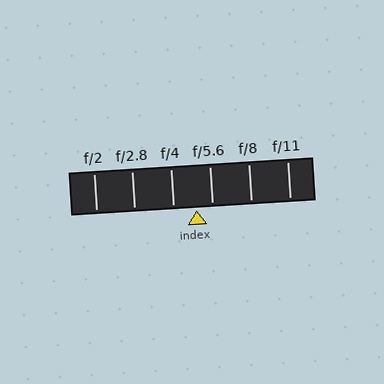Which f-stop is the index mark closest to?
The index mark is closest to f/5.6.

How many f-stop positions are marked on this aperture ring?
There are 6 f-stop positions marked.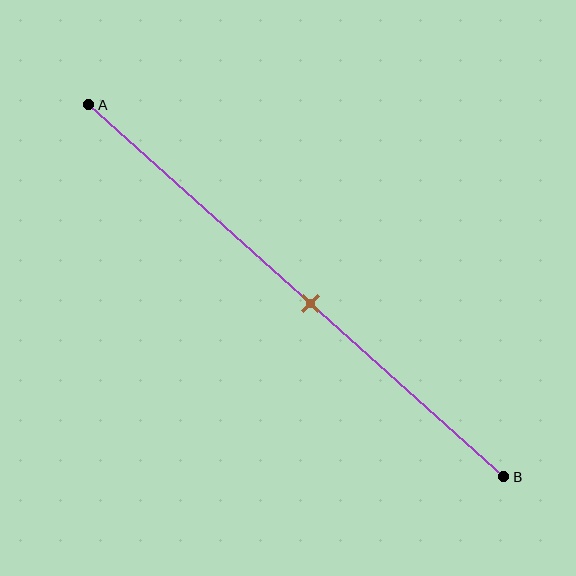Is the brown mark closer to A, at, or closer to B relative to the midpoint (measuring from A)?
The brown mark is closer to point B than the midpoint of segment AB.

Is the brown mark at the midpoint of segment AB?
No, the mark is at about 55% from A, not at the 50% midpoint.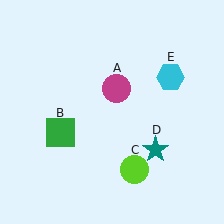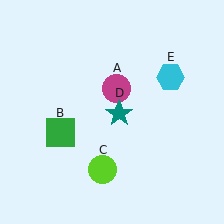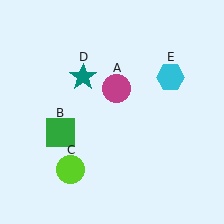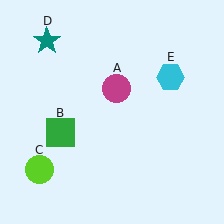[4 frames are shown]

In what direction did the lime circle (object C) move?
The lime circle (object C) moved left.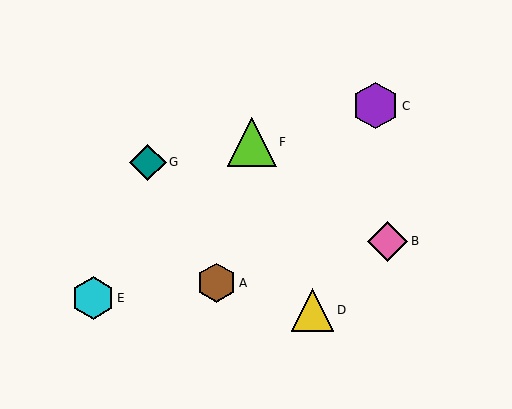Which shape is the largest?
The lime triangle (labeled F) is the largest.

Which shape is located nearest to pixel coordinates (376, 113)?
The purple hexagon (labeled C) at (376, 106) is nearest to that location.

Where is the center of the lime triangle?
The center of the lime triangle is at (252, 142).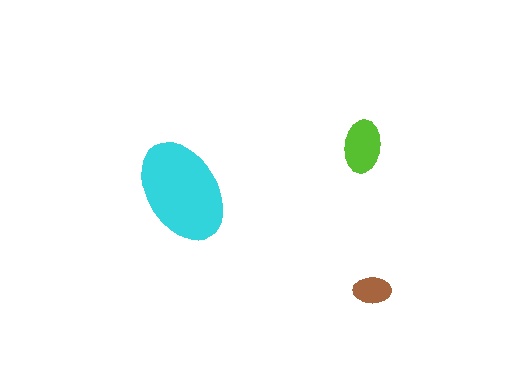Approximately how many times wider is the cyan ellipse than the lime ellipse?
About 2 times wider.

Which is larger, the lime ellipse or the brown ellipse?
The lime one.